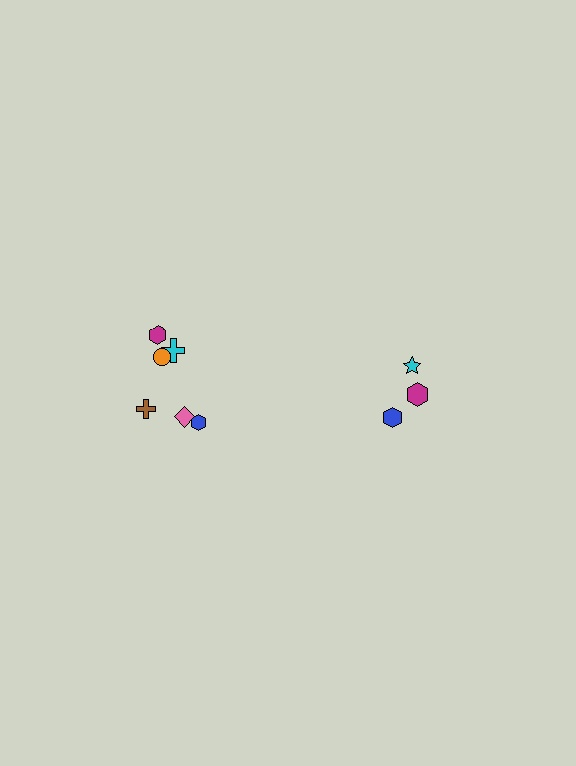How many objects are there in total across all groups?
There are 9 objects.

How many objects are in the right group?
There are 3 objects.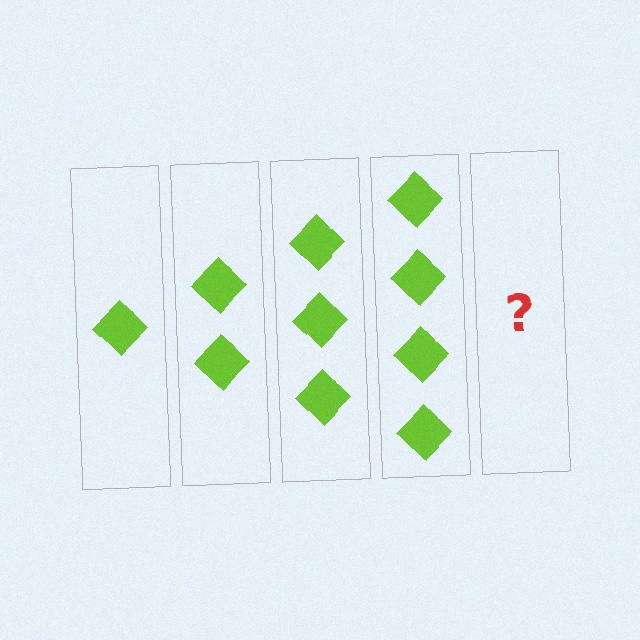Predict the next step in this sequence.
The next step is 5 diamonds.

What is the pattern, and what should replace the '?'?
The pattern is that each step adds one more diamond. The '?' should be 5 diamonds.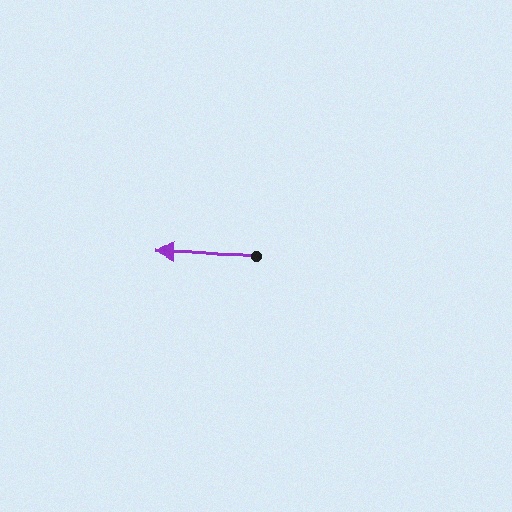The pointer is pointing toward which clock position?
Roughly 9 o'clock.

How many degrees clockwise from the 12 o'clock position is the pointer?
Approximately 271 degrees.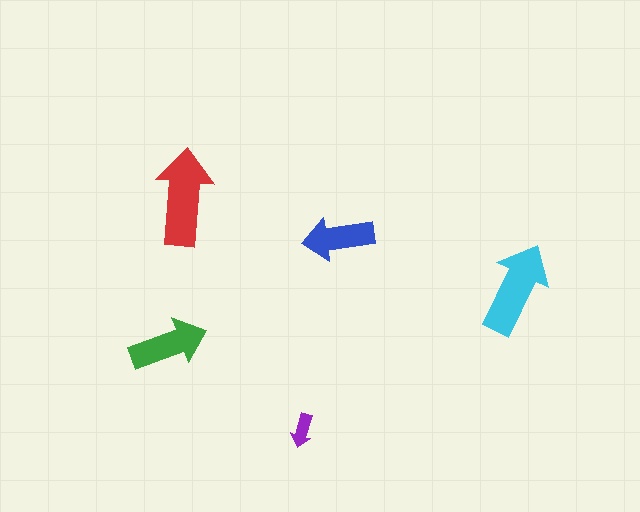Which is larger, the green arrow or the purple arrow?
The green one.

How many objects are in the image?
There are 5 objects in the image.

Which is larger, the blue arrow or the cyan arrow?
The cyan one.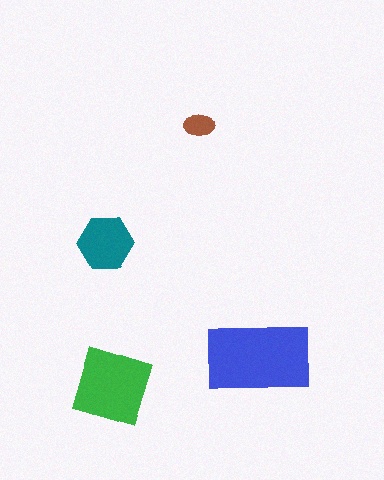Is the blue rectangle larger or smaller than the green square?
Larger.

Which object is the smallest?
The brown ellipse.